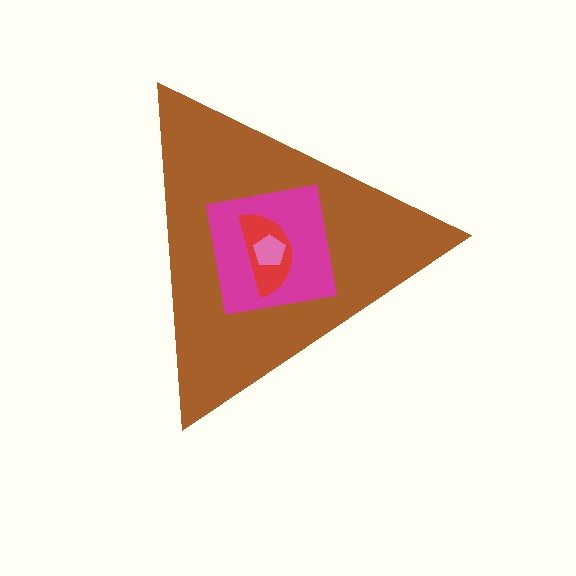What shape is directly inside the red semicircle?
The pink pentagon.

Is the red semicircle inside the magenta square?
Yes.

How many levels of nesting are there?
4.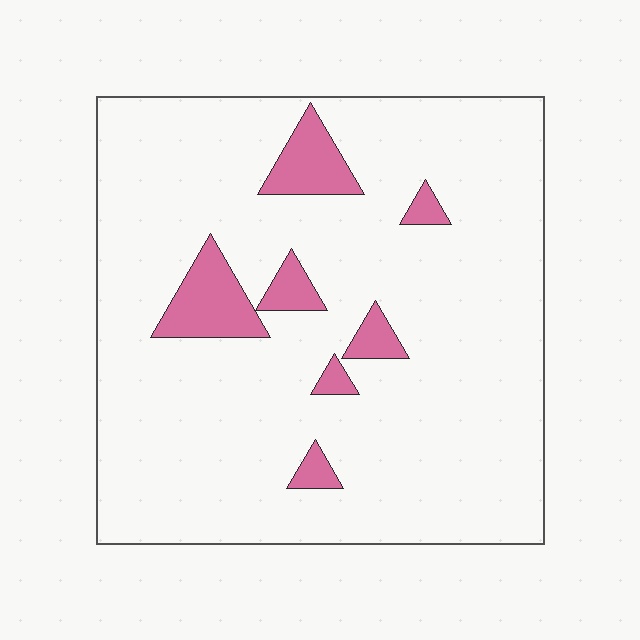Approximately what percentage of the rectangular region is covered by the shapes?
Approximately 10%.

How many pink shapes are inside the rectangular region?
7.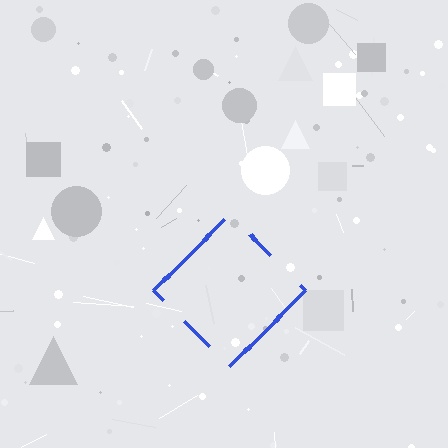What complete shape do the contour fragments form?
The contour fragments form a diamond.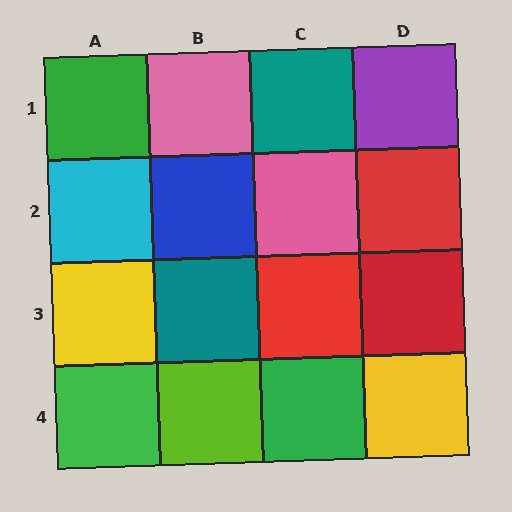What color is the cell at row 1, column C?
Teal.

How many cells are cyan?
1 cell is cyan.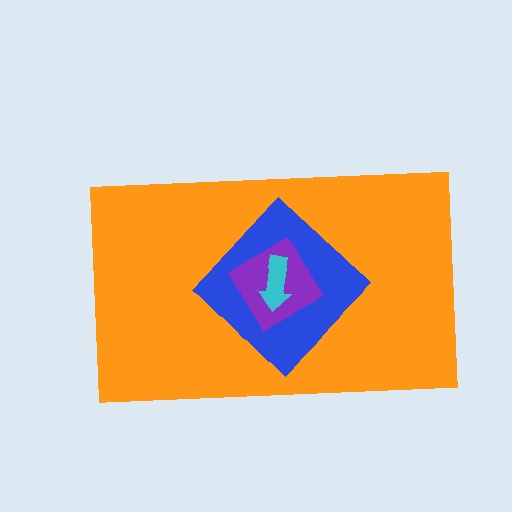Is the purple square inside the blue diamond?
Yes.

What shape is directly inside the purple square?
The cyan arrow.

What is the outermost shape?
The orange rectangle.